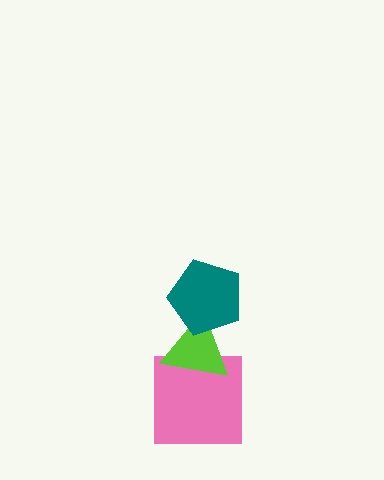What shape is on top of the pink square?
The lime triangle is on top of the pink square.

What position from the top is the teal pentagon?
The teal pentagon is 1st from the top.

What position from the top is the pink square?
The pink square is 3rd from the top.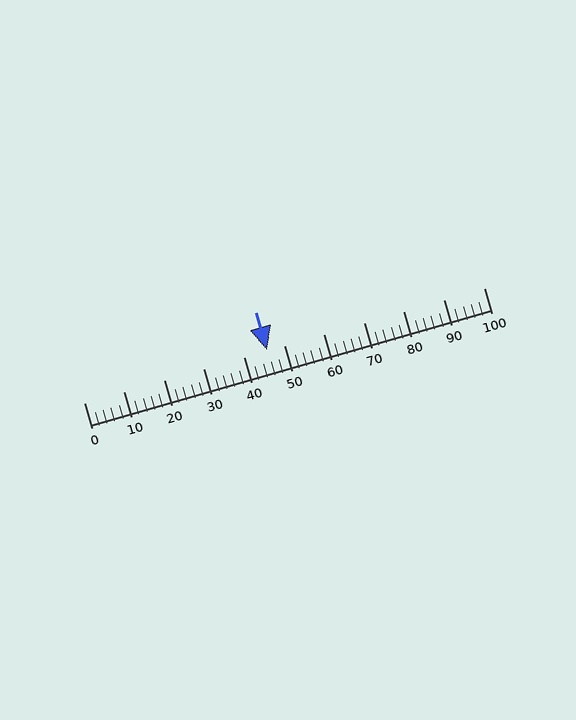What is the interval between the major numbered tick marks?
The major tick marks are spaced 10 units apart.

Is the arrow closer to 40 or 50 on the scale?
The arrow is closer to 50.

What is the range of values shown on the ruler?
The ruler shows values from 0 to 100.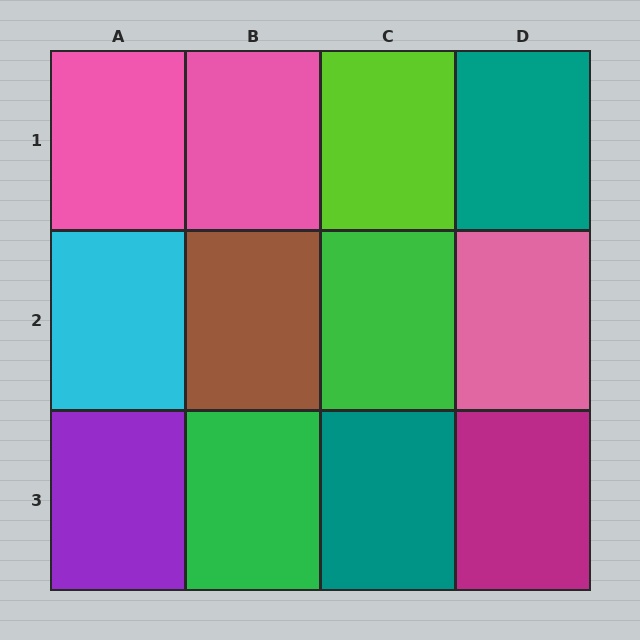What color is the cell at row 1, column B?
Pink.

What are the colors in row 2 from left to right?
Cyan, brown, green, pink.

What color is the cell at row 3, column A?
Purple.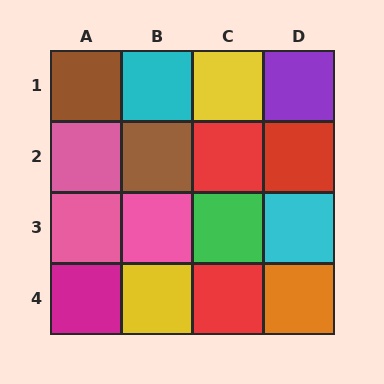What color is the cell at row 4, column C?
Red.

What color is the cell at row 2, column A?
Pink.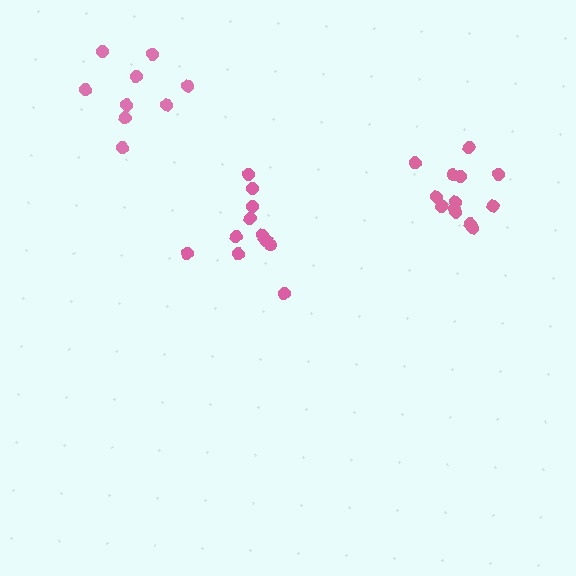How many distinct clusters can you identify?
There are 3 distinct clusters.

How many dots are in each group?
Group 1: 12 dots, Group 2: 13 dots, Group 3: 9 dots (34 total).